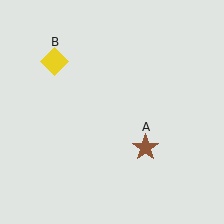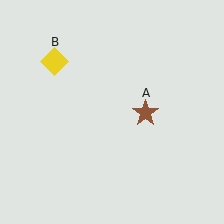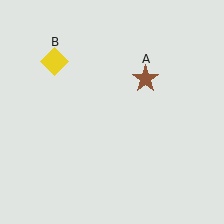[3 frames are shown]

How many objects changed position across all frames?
1 object changed position: brown star (object A).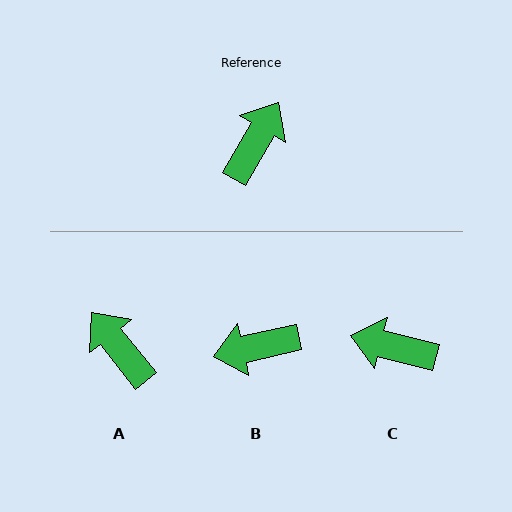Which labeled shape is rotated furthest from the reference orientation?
B, about 133 degrees away.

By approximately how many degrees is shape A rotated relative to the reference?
Approximately 69 degrees counter-clockwise.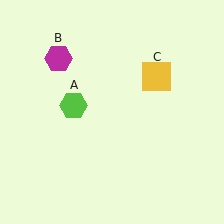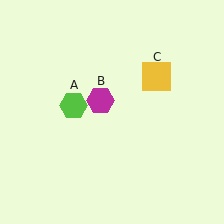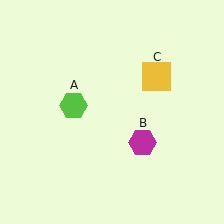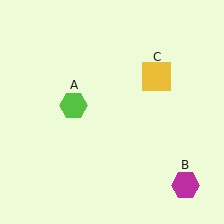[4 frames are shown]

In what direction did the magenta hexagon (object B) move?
The magenta hexagon (object B) moved down and to the right.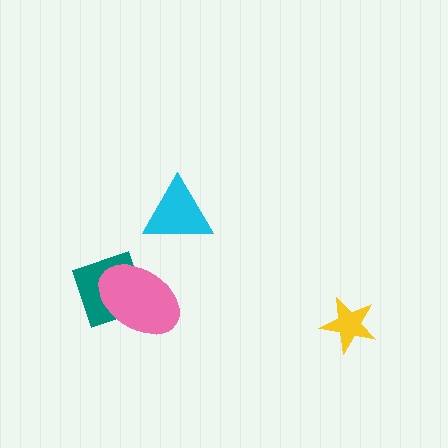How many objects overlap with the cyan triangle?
0 objects overlap with the cyan triangle.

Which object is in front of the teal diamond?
The pink ellipse is in front of the teal diamond.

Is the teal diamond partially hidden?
Yes, it is partially covered by another shape.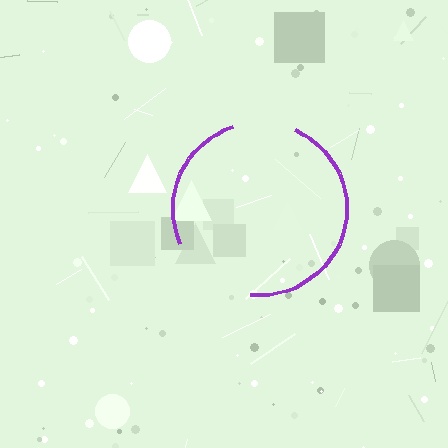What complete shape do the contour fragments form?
The contour fragments form a circle.